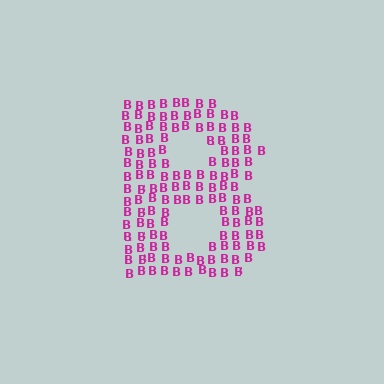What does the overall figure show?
The overall figure shows the letter B.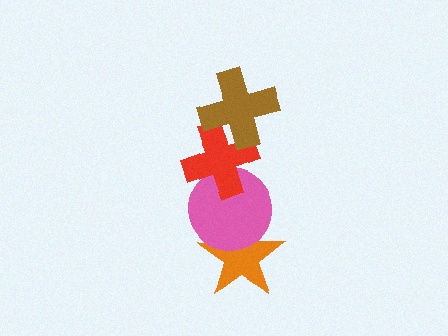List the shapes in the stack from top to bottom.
From top to bottom: the brown cross, the red cross, the pink circle, the orange star.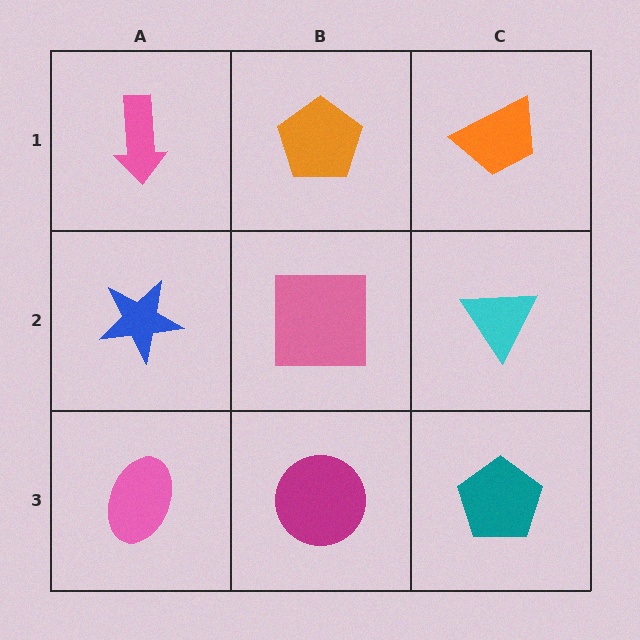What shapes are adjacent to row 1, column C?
A cyan triangle (row 2, column C), an orange pentagon (row 1, column B).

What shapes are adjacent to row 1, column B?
A pink square (row 2, column B), a pink arrow (row 1, column A), an orange trapezoid (row 1, column C).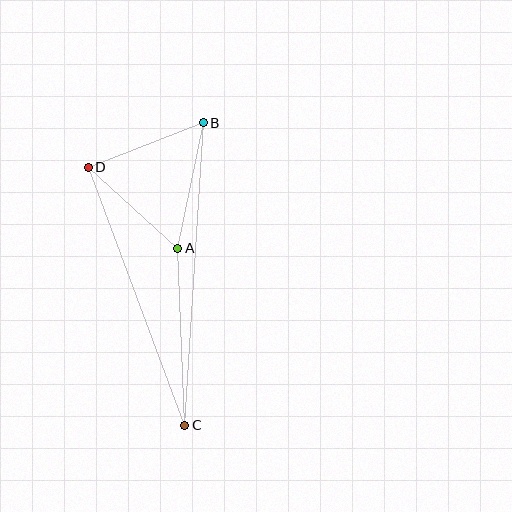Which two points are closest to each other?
Points A and D are closest to each other.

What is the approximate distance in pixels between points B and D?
The distance between B and D is approximately 123 pixels.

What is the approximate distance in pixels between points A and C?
The distance between A and C is approximately 177 pixels.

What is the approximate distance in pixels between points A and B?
The distance between A and B is approximately 128 pixels.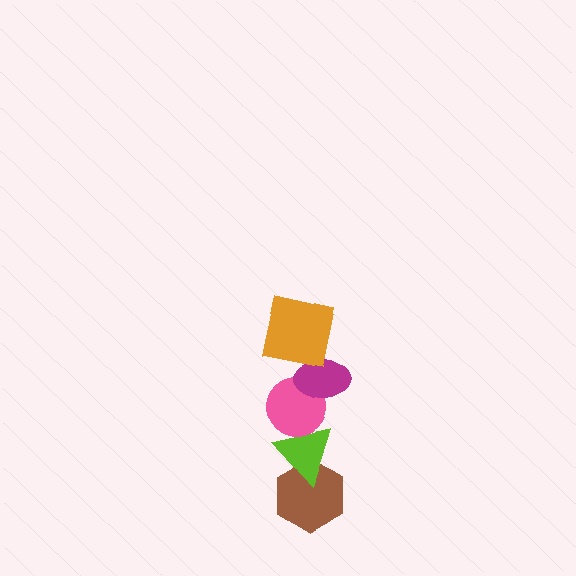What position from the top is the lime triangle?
The lime triangle is 4th from the top.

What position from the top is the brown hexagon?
The brown hexagon is 5th from the top.